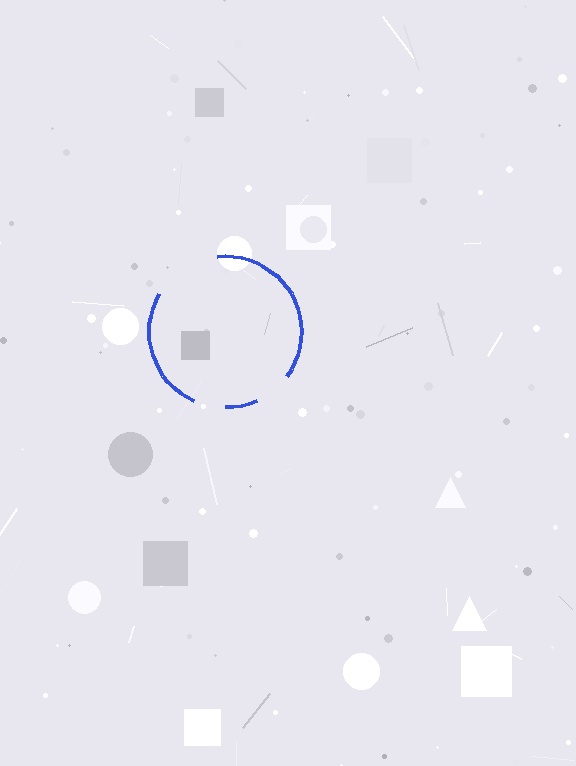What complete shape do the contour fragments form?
The contour fragments form a circle.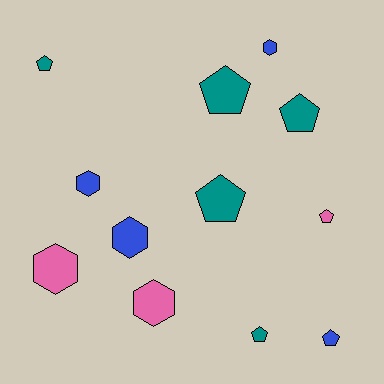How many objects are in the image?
There are 12 objects.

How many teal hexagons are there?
There are no teal hexagons.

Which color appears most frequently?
Teal, with 5 objects.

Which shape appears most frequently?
Pentagon, with 7 objects.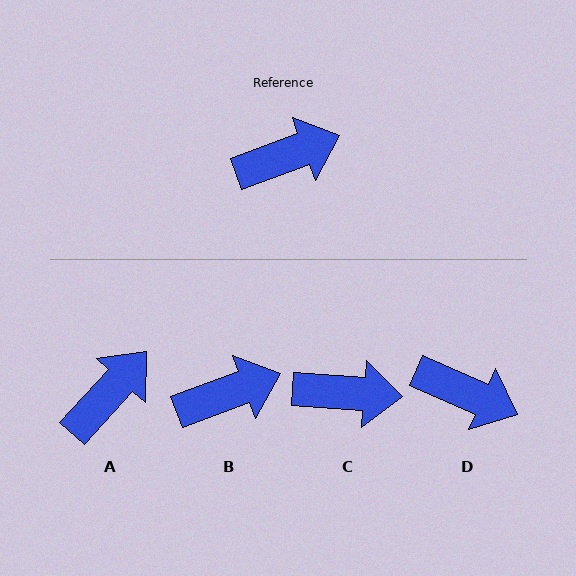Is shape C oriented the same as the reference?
No, it is off by about 24 degrees.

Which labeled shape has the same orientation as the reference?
B.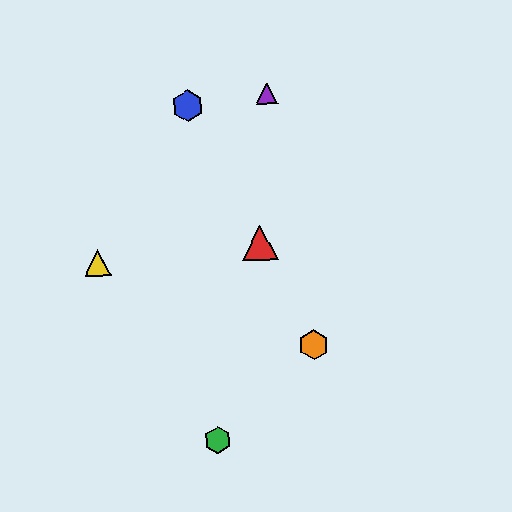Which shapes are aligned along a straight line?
The red triangle, the blue hexagon, the orange hexagon are aligned along a straight line.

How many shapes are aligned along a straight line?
3 shapes (the red triangle, the blue hexagon, the orange hexagon) are aligned along a straight line.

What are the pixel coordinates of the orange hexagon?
The orange hexagon is at (314, 345).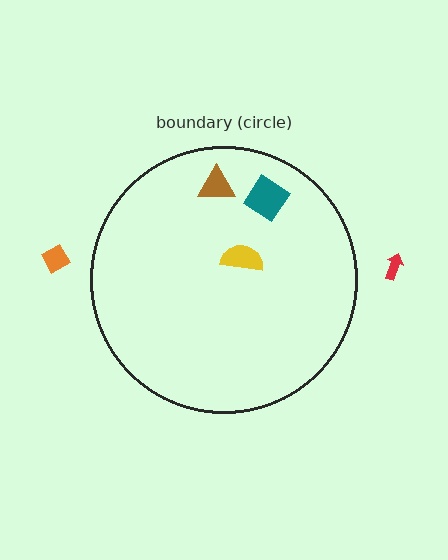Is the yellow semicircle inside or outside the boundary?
Inside.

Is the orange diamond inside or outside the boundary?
Outside.